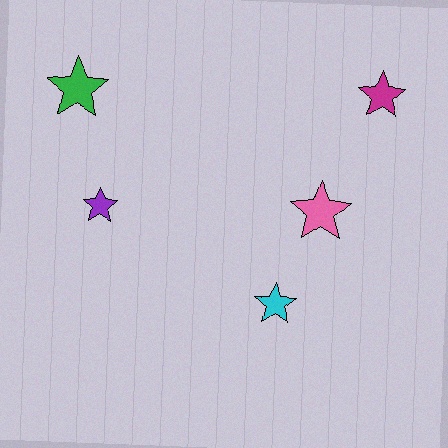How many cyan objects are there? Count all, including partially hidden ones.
There is 1 cyan object.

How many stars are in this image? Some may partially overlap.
There are 5 stars.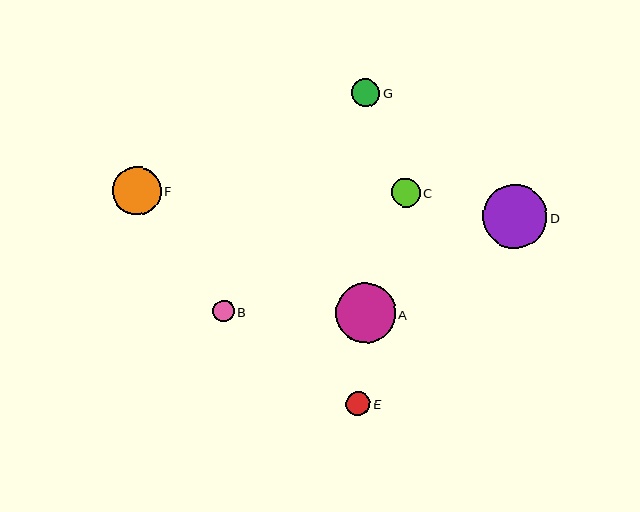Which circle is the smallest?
Circle B is the smallest with a size of approximately 22 pixels.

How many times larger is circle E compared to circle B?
Circle E is approximately 1.1 times the size of circle B.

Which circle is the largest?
Circle D is the largest with a size of approximately 64 pixels.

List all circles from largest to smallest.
From largest to smallest: D, A, F, C, G, E, B.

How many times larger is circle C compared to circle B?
Circle C is approximately 1.3 times the size of circle B.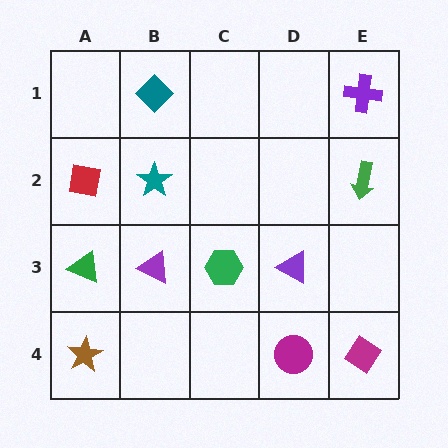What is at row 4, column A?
A brown star.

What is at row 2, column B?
A teal star.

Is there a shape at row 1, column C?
No, that cell is empty.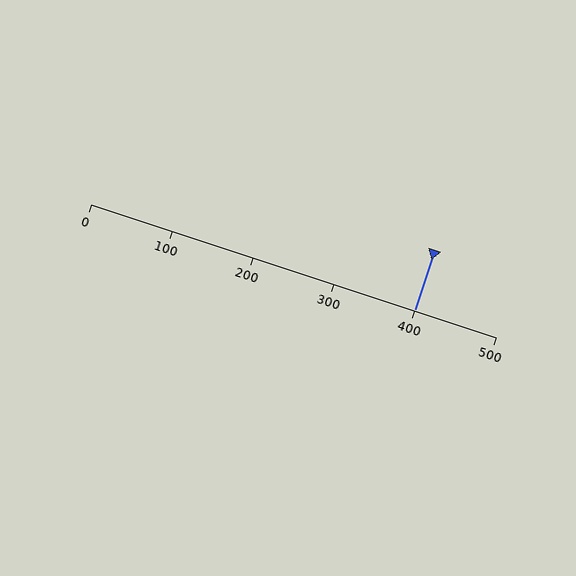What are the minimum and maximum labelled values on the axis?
The axis runs from 0 to 500.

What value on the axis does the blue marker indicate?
The marker indicates approximately 400.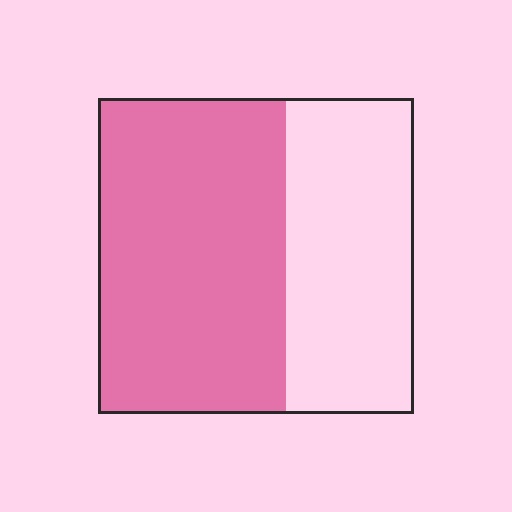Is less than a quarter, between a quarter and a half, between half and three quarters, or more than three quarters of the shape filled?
Between half and three quarters.